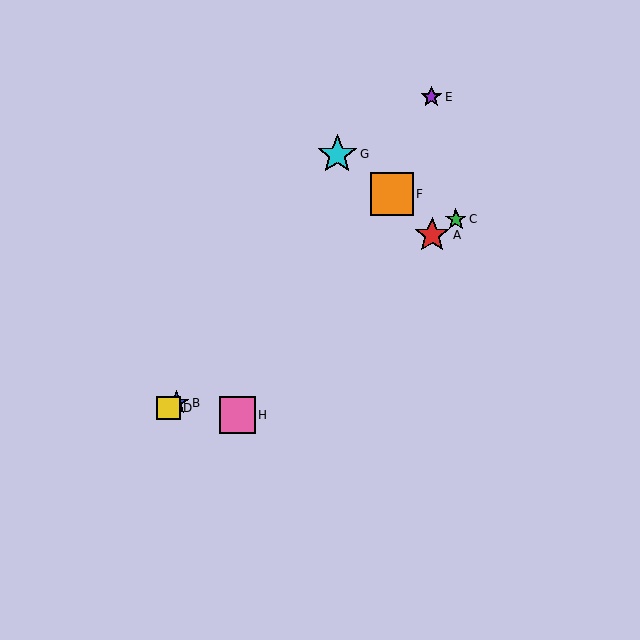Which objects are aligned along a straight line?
Objects A, B, C, D are aligned along a straight line.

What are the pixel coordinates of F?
Object F is at (392, 194).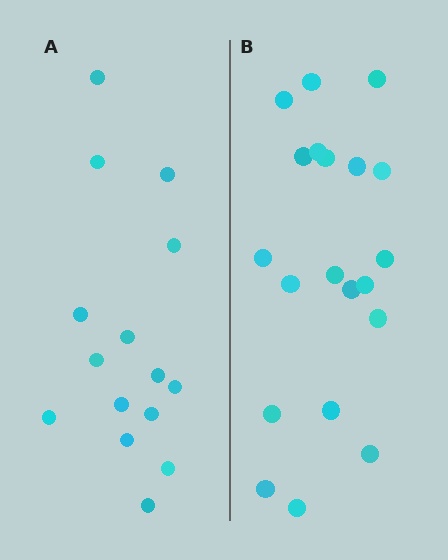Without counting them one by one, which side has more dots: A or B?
Region B (the right region) has more dots.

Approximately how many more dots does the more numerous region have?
Region B has about 5 more dots than region A.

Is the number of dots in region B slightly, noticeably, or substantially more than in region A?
Region B has noticeably more, but not dramatically so. The ratio is roughly 1.3 to 1.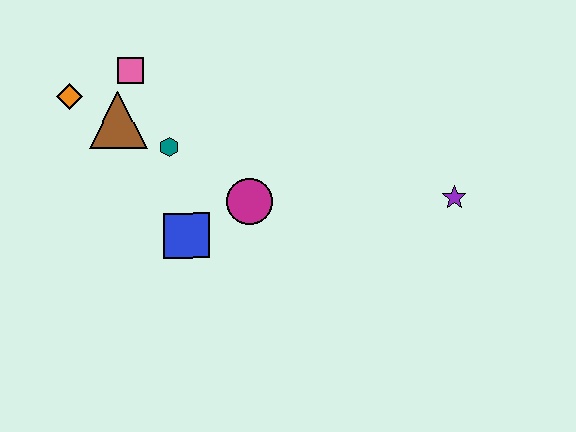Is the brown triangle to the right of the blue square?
No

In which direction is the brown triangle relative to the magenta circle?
The brown triangle is to the left of the magenta circle.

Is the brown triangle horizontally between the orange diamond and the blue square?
Yes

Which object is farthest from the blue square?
The purple star is farthest from the blue square.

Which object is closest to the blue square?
The magenta circle is closest to the blue square.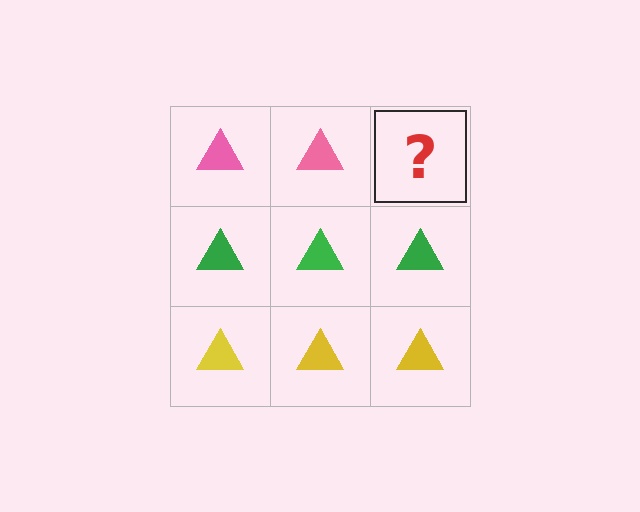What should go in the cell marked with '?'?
The missing cell should contain a pink triangle.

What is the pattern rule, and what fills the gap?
The rule is that each row has a consistent color. The gap should be filled with a pink triangle.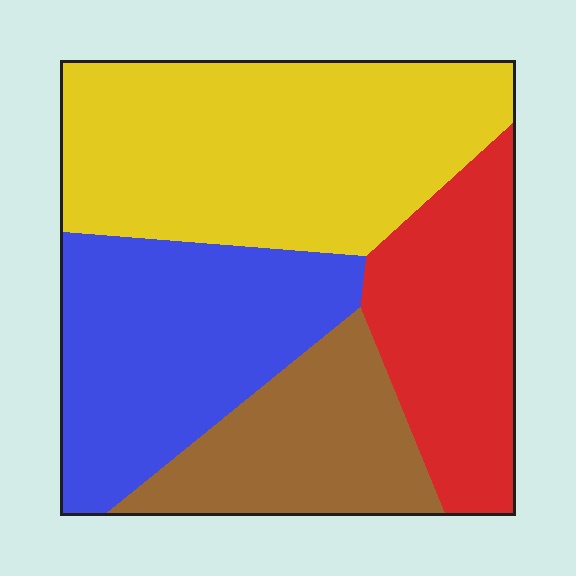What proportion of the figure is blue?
Blue covers around 25% of the figure.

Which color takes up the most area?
Yellow, at roughly 35%.